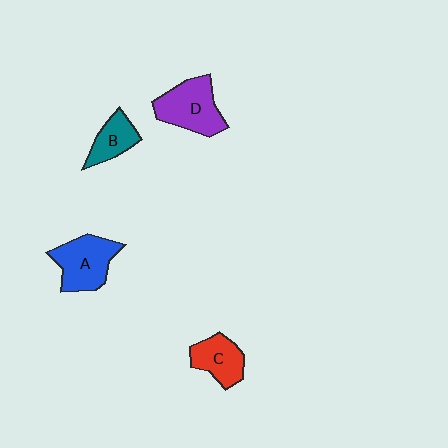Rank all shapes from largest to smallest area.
From largest to smallest: D (purple), A (blue), C (red), B (teal).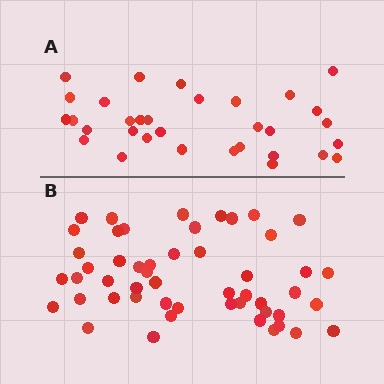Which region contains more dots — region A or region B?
Region B (the bottom region) has more dots.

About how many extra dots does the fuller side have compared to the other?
Region B has approximately 20 more dots than region A.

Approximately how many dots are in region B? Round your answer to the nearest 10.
About 50 dots. (The exact count is 51, which rounds to 50.)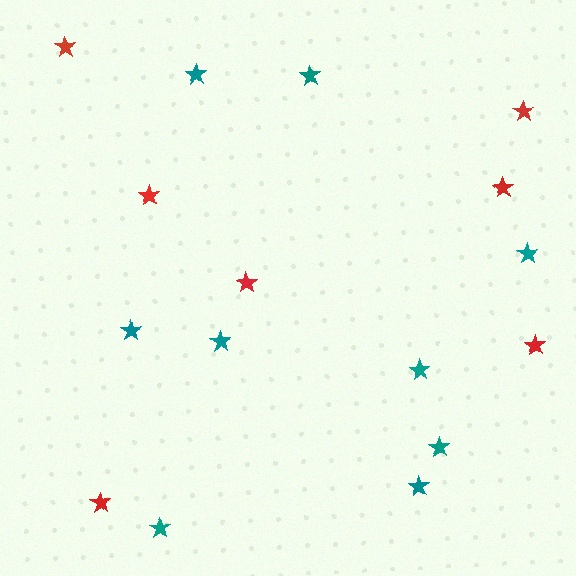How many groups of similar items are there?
There are 2 groups: one group of teal stars (9) and one group of red stars (7).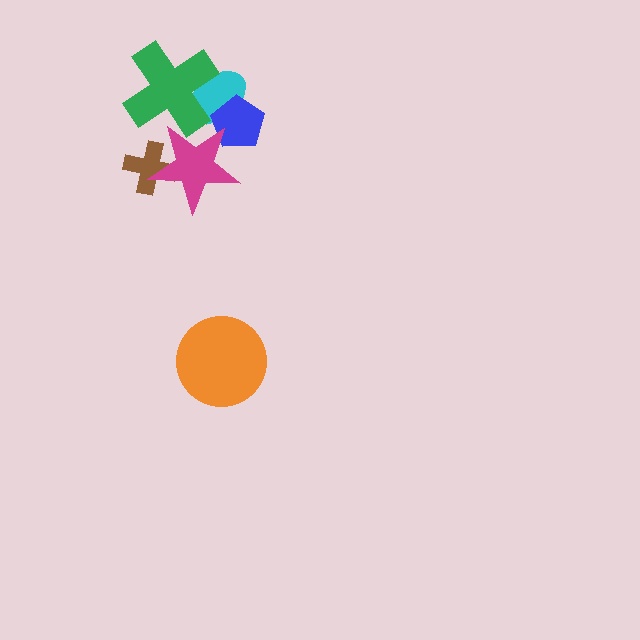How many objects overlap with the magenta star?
4 objects overlap with the magenta star.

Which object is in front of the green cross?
The magenta star is in front of the green cross.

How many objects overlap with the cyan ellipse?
3 objects overlap with the cyan ellipse.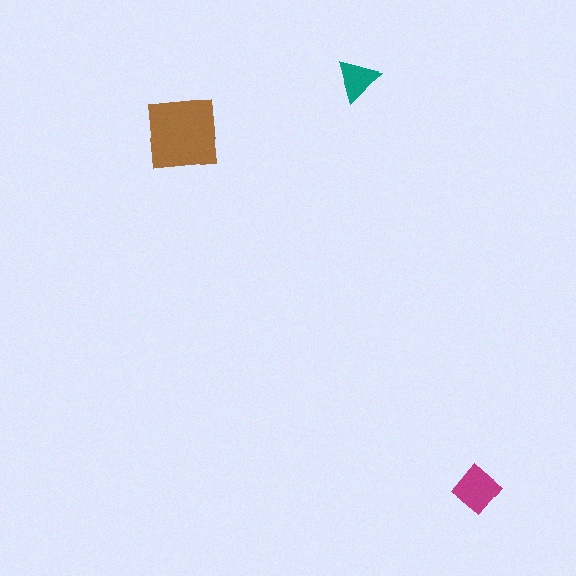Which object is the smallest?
The teal triangle.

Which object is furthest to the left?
The brown square is leftmost.